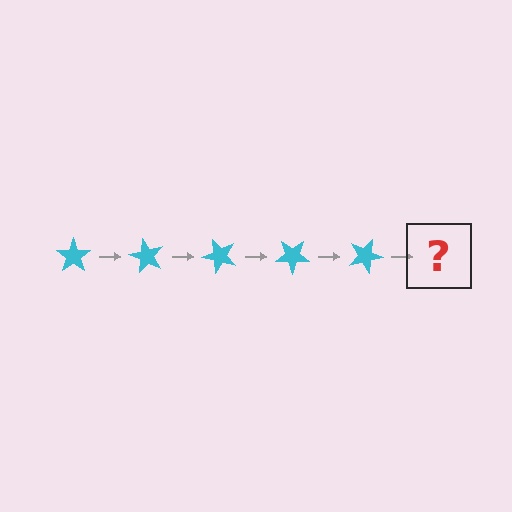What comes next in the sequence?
The next element should be a cyan star rotated 300 degrees.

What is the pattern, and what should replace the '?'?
The pattern is that the star rotates 60 degrees each step. The '?' should be a cyan star rotated 300 degrees.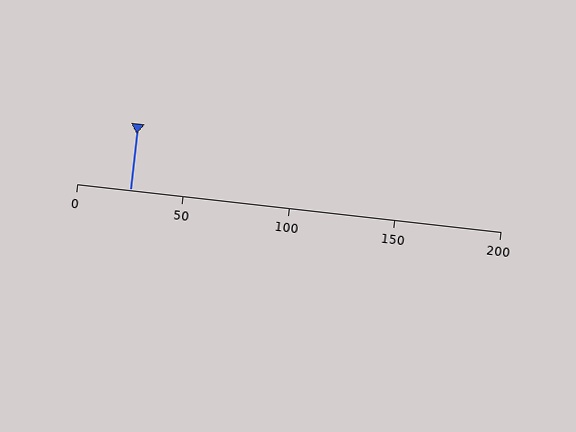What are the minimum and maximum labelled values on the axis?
The axis runs from 0 to 200.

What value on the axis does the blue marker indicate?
The marker indicates approximately 25.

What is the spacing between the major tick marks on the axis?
The major ticks are spaced 50 apart.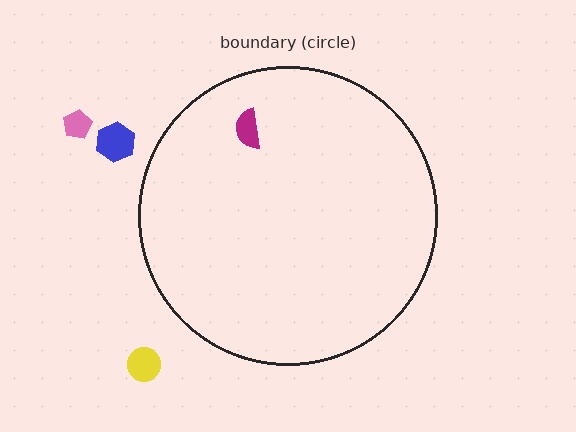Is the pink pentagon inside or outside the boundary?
Outside.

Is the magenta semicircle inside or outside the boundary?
Inside.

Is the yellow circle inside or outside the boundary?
Outside.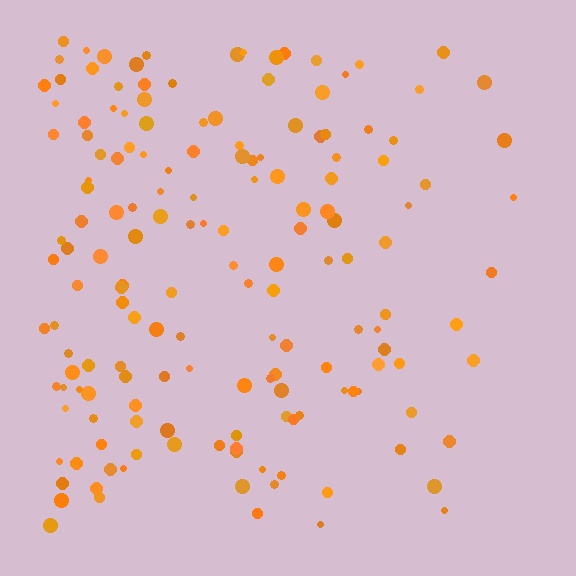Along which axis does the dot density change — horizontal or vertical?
Horizontal.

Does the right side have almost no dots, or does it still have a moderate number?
Still a moderate number, just noticeably fewer than the left.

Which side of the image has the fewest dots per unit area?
The right.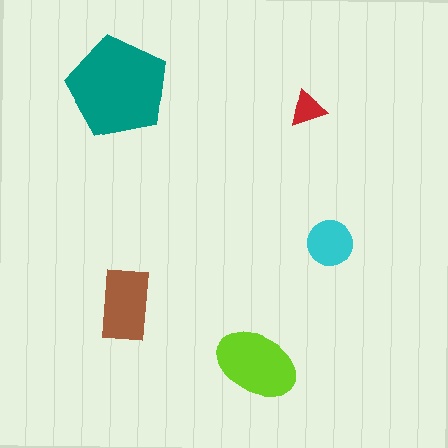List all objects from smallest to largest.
The red triangle, the cyan circle, the brown rectangle, the lime ellipse, the teal pentagon.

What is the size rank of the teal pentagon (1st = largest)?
1st.